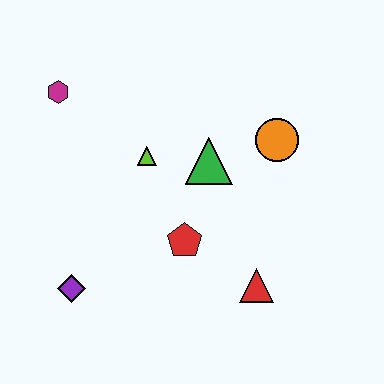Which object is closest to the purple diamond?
The red pentagon is closest to the purple diamond.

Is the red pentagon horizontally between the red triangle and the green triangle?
No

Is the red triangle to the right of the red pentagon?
Yes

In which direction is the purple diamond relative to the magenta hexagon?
The purple diamond is below the magenta hexagon.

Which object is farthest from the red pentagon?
The magenta hexagon is farthest from the red pentagon.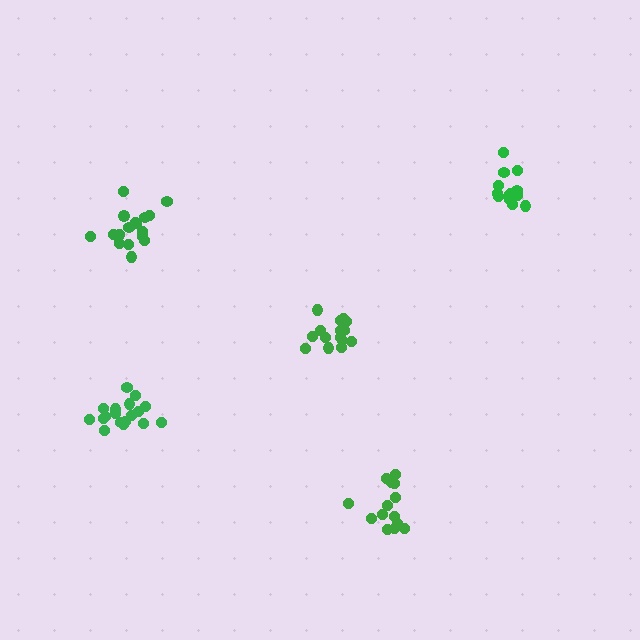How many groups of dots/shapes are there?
There are 5 groups.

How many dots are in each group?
Group 1: 18 dots, Group 2: 16 dots, Group 3: 18 dots, Group 4: 13 dots, Group 5: 14 dots (79 total).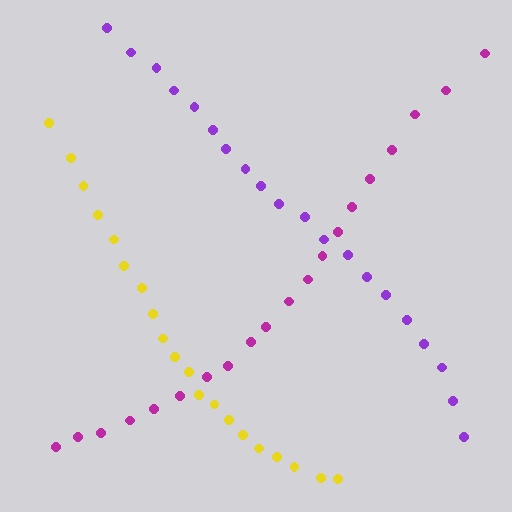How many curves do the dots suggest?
There are 3 distinct paths.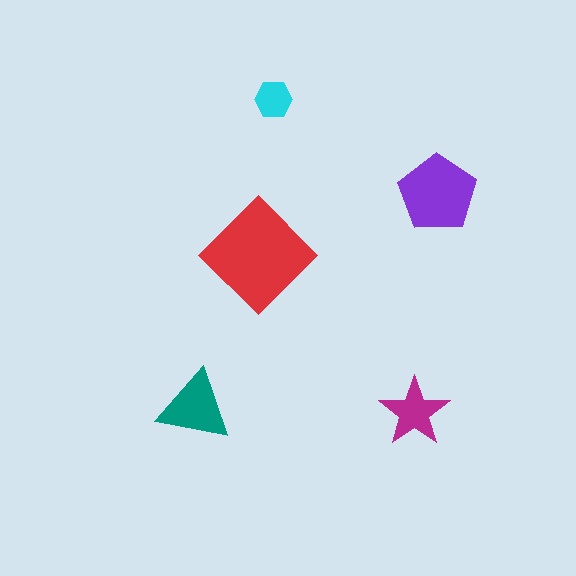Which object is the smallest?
The cyan hexagon.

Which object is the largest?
The red diamond.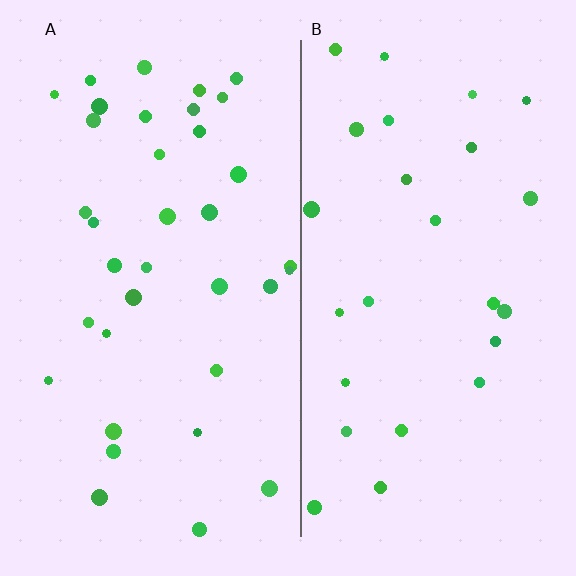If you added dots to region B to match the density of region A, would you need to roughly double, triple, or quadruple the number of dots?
Approximately double.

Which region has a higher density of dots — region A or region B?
A (the left).